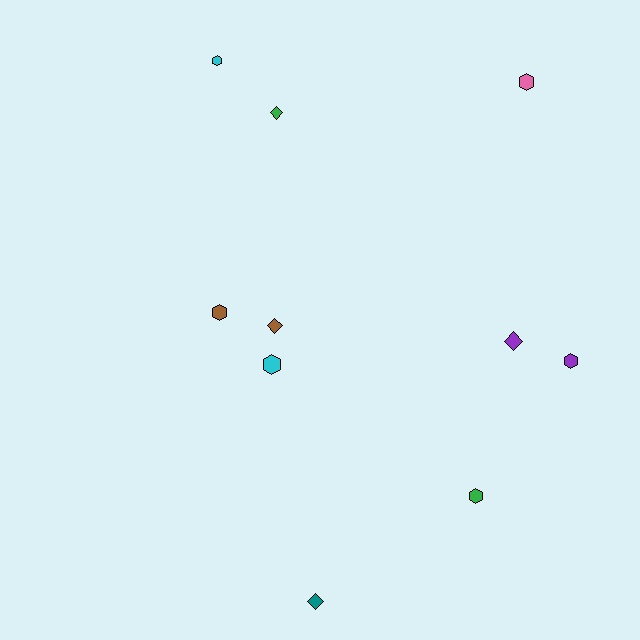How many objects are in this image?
There are 10 objects.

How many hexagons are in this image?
There are 6 hexagons.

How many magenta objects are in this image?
There are no magenta objects.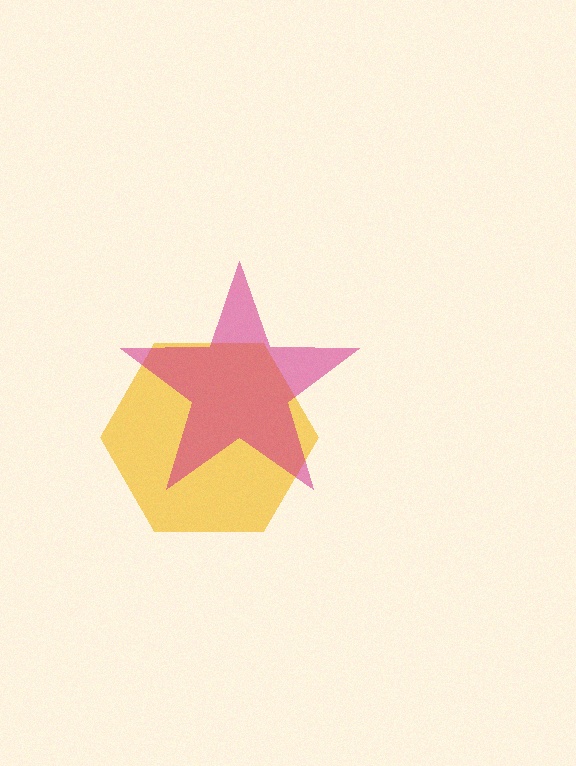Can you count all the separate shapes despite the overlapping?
Yes, there are 2 separate shapes.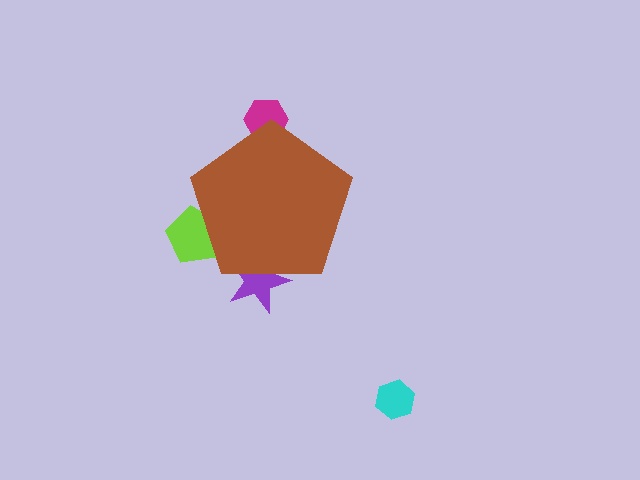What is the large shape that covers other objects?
A brown pentagon.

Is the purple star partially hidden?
Yes, the purple star is partially hidden behind the brown pentagon.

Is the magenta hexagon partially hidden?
Yes, the magenta hexagon is partially hidden behind the brown pentagon.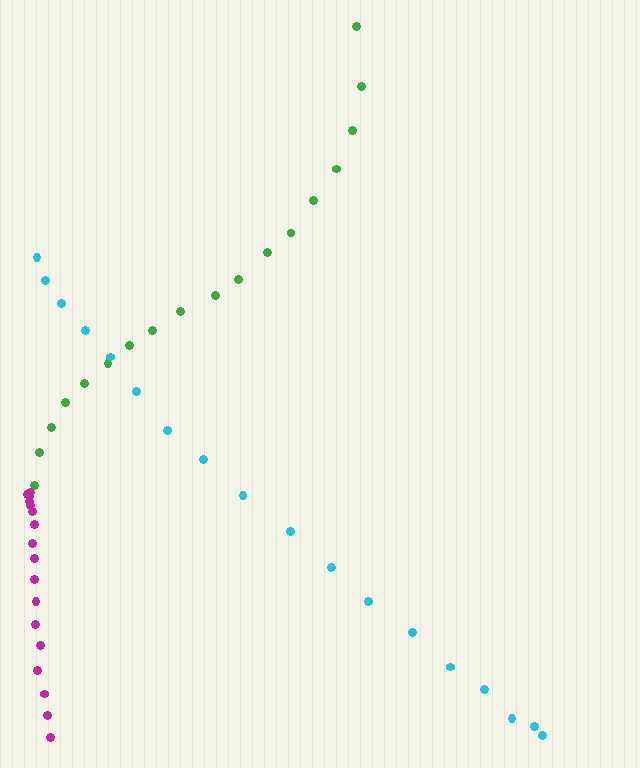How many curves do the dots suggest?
There are 3 distinct paths.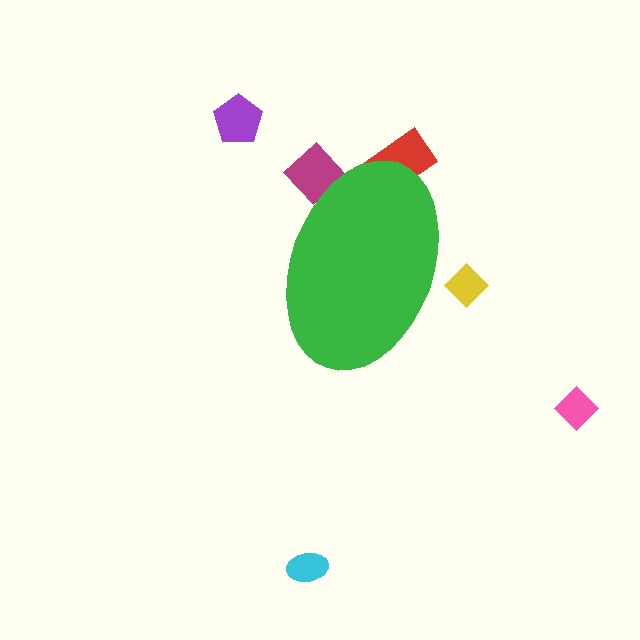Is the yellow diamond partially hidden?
Yes, the yellow diamond is partially hidden behind the green ellipse.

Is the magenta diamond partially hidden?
Yes, the magenta diamond is partially hidden behind the green ellipse.